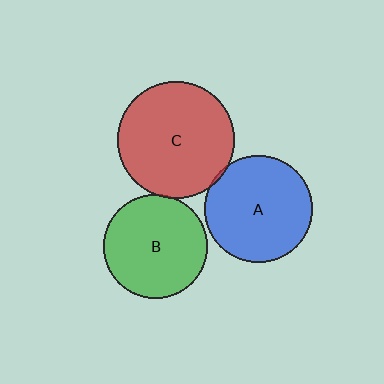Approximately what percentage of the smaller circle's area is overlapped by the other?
Approximately 5%.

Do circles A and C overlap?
Yes.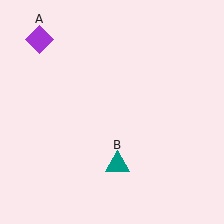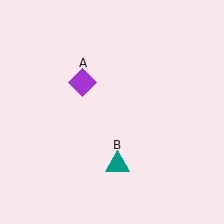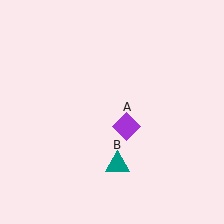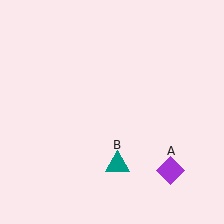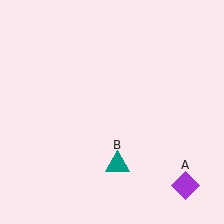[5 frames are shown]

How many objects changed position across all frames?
1 object changed position: purple diamond (object A).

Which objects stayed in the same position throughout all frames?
Teal triangle (object B) remained stationary.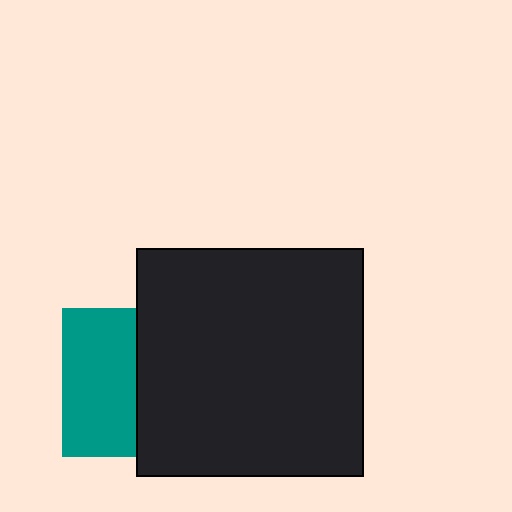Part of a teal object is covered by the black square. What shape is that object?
It is a square.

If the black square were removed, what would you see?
You would see the complete teal square.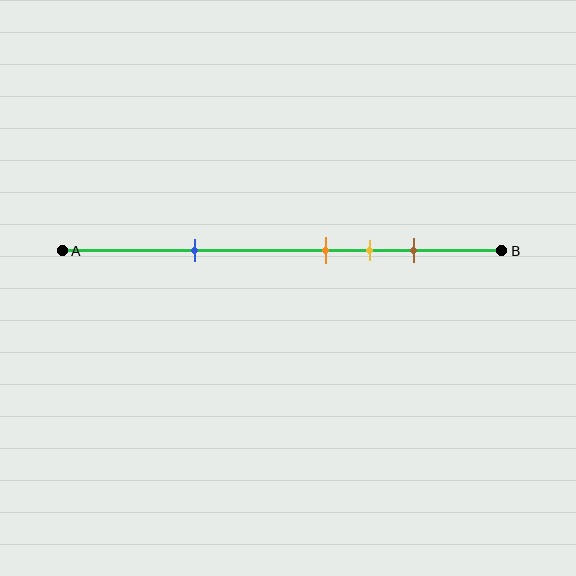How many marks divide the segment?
There are 4 marks dividing the segment.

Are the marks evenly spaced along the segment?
No, the marks are not evenly spaced.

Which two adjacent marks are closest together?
The orange and yellow marks are the closest adjacent pair.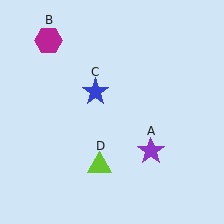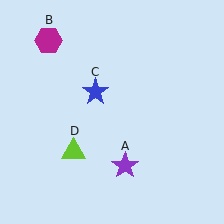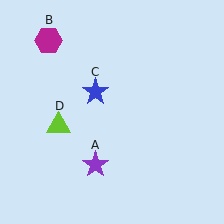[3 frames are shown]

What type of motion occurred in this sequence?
The purple star (object A), lime triangle (object D) rotated clockwise around the center of the scene.